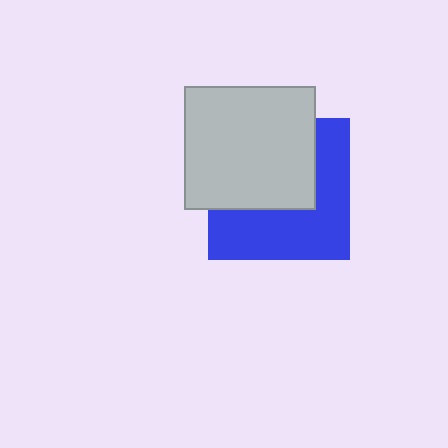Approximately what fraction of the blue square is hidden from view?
Roughly 49% of the blue square is hidden behind the light gray rectangle.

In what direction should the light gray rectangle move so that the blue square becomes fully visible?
The light gray rectangle should move up. That is the shortest direction to clear the overlap and leave the blue square fully visible.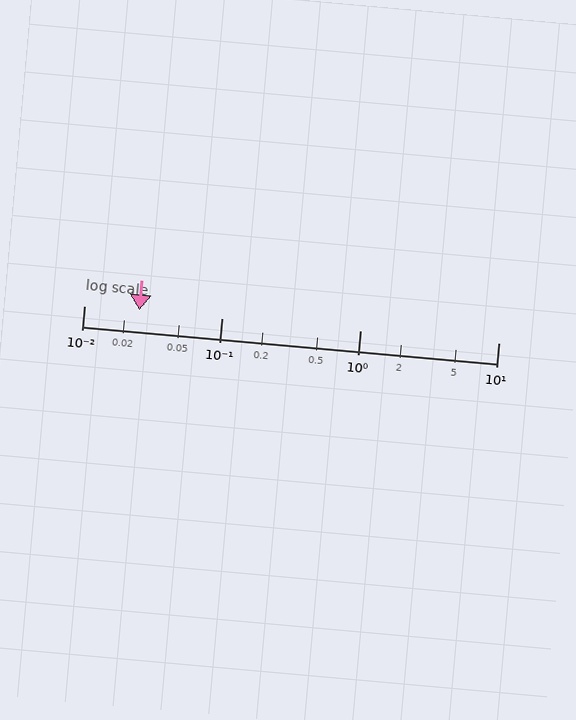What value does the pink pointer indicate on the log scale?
The pointer indicates approximately 0.025.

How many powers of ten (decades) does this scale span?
The scale spans 3 decades, from 0.01 to 10.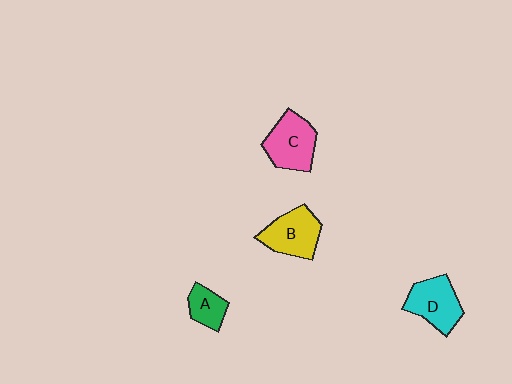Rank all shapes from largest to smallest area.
From largest to smallest: C (pink), B (yellow), D (cyan), A (green).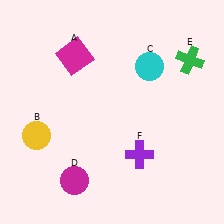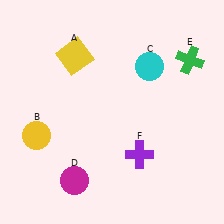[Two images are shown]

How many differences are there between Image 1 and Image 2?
There is 1 difference between the two images.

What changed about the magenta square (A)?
In Image 1, A is magenta. In Image 2, it changed to yellow.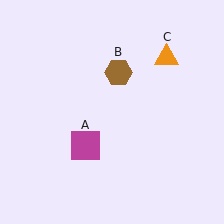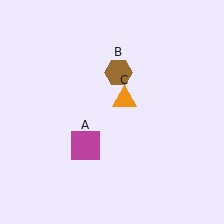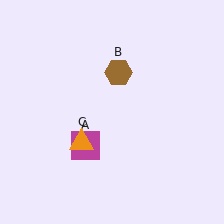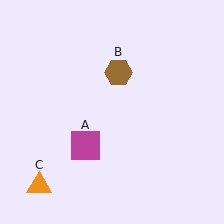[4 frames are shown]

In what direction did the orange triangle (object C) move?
The orange triangle (object C) moved down and to the left.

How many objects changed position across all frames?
1 object changed position: orange triangle (object C).